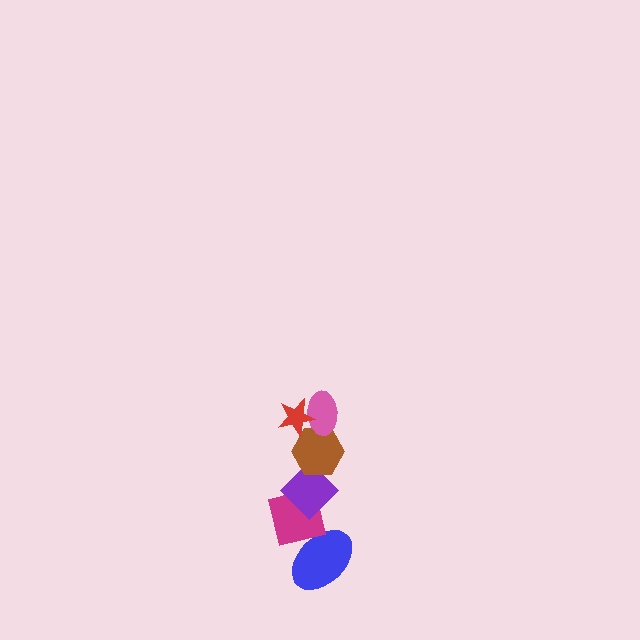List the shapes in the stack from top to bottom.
From top to bottom: the red star, the pink ellipse, the brown hexagon, the purple diamond, the magenta square, the blue ellipse.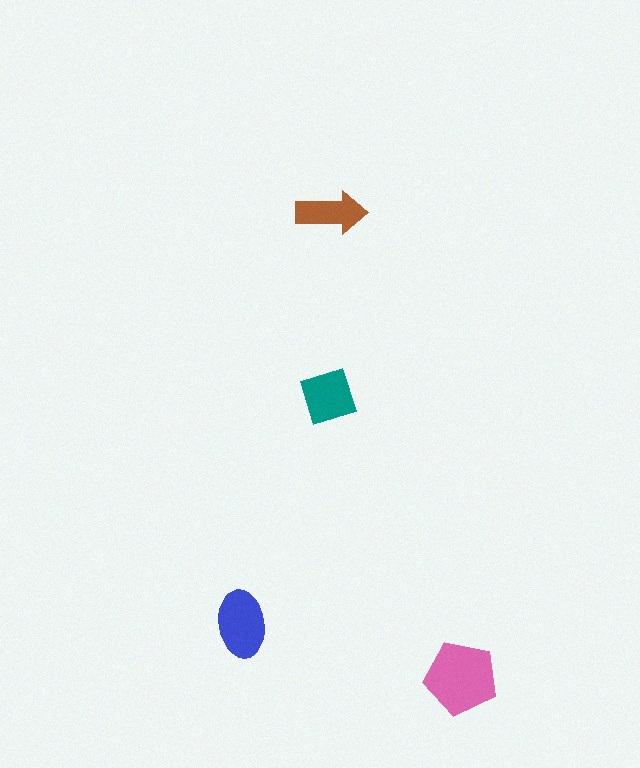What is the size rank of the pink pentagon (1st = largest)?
1st.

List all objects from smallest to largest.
The brown arrow, the teal square, the blue ellipse, the pink pentagon.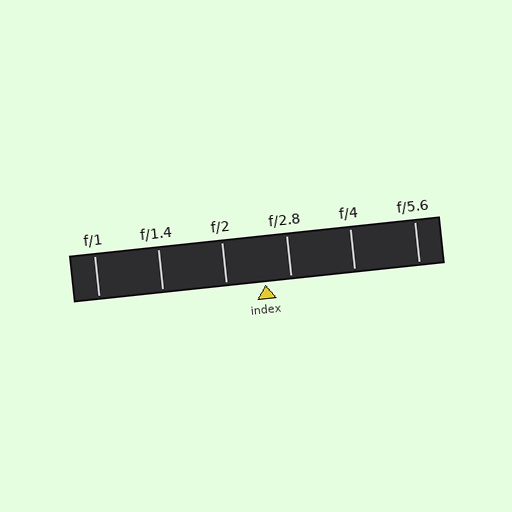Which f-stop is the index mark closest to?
The index mark is closest to f/2.8.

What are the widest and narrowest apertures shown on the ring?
The widest aperture shown is f/1 and the narrowest is f/5.6.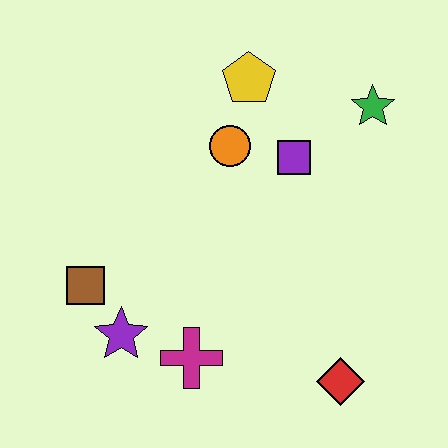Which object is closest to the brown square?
The purple star is closest to the brown square.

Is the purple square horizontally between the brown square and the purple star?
No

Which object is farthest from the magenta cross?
The green star is farthest from the magenta cross.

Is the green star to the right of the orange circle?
Yes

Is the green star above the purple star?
Yes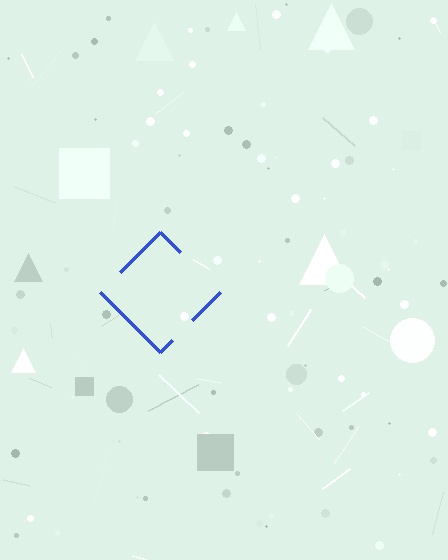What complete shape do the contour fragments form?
The contour fragments form a diamond.